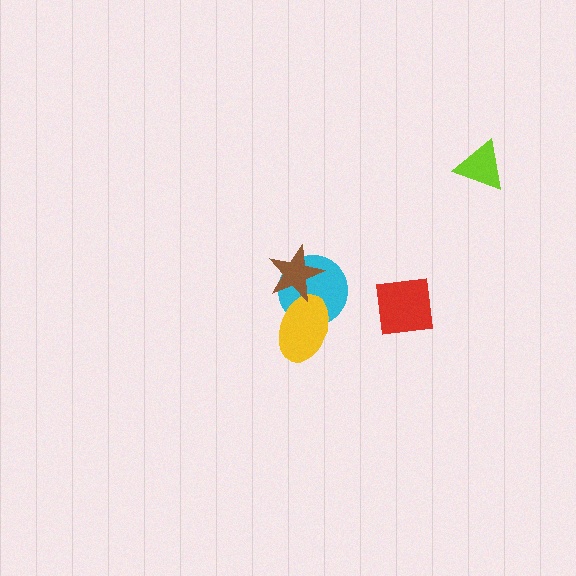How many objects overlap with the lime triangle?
0 objects overlap with the lime triangle.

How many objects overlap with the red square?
0 objects overlap with the red square.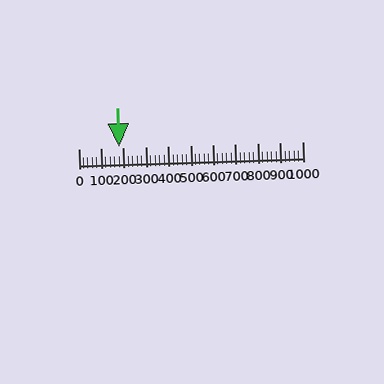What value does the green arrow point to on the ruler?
The green arrow points to approximately 183.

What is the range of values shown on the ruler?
The ruler shows values from 0 to 1000.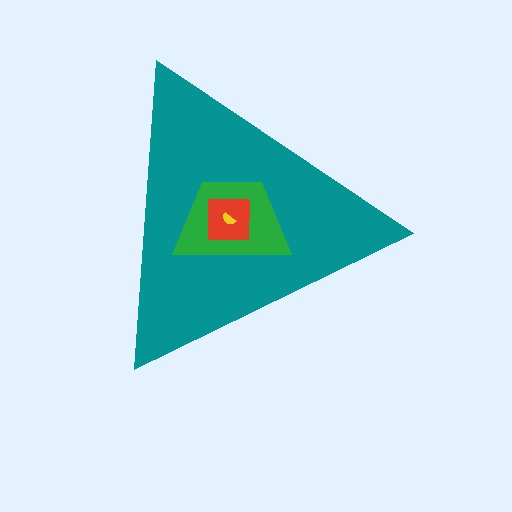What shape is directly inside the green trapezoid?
The red square.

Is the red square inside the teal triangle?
Yes.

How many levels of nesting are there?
4.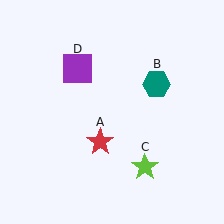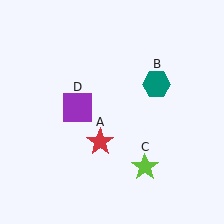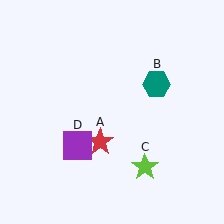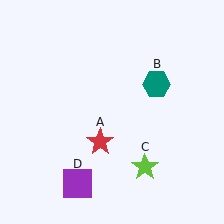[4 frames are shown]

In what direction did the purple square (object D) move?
The purple square (object D) moved down.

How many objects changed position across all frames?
1 object changed position: purple square (object D).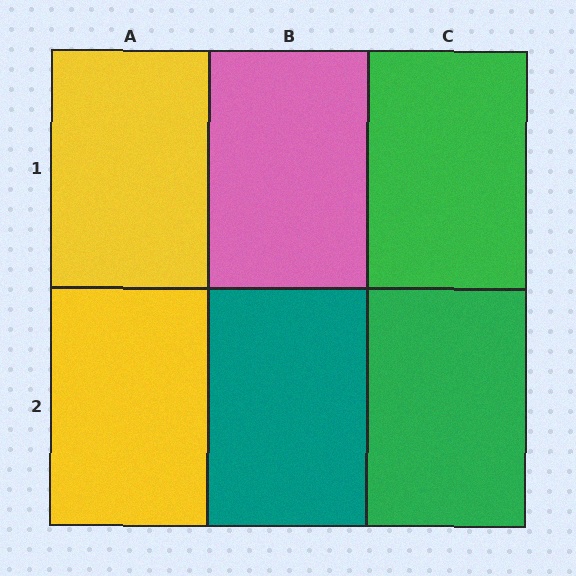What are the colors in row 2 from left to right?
Yellow, teal, green.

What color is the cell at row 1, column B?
Pink.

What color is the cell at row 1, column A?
Yellow.